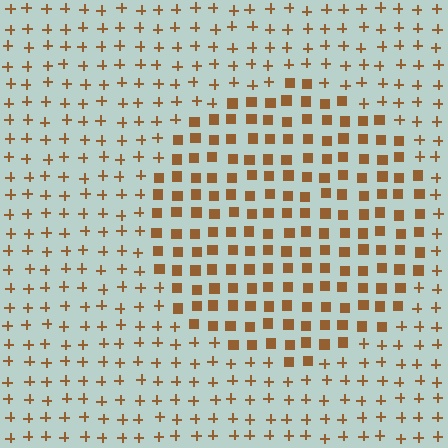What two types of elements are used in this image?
The image uses squares inside the circle region and plus signs outside it.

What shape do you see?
I see a circle.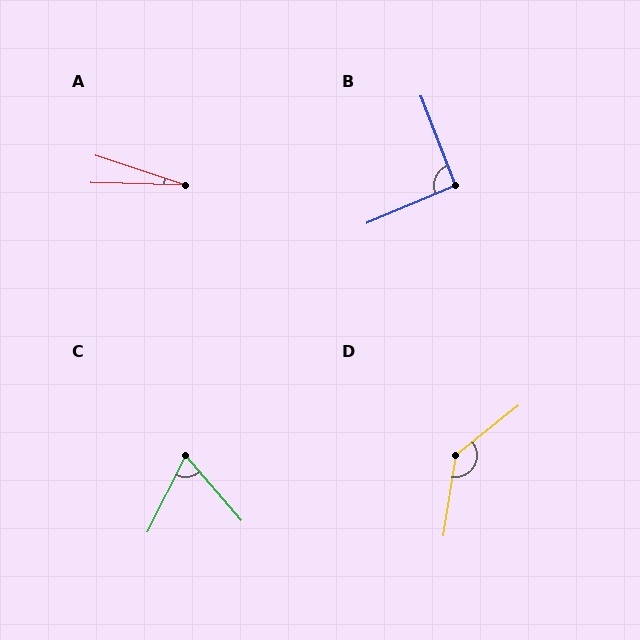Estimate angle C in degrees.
Approximately 67 degrees.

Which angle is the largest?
D, at approximately 137 degrees.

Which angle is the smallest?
A, at approximately 17 degrees.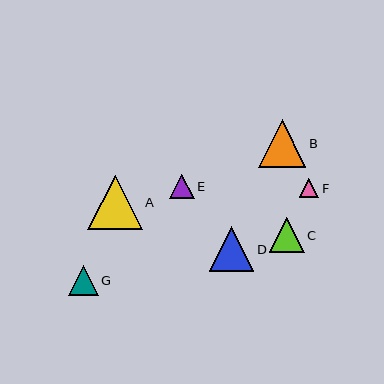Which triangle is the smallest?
Triangle F is the smallest with a size of approximately 19 pixels.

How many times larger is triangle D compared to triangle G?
Triangle D is approximately 1.5 times the size of triangle G.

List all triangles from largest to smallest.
From largest to smallest: A, B, D, C, G, E, F.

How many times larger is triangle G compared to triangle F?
Triangle G is approximately 1.5 times the size of triangle F.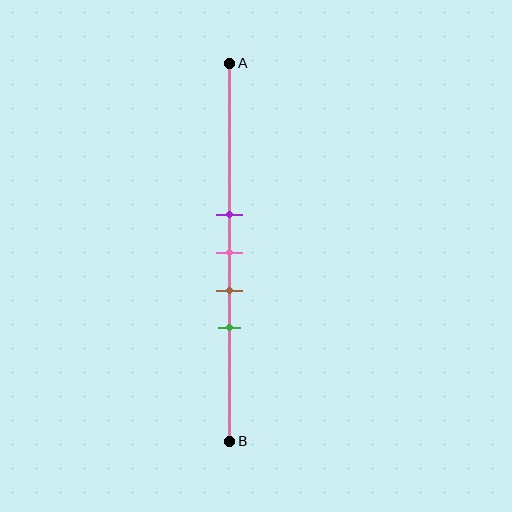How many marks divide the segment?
There are 4 marks dividing the segment.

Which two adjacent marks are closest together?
The purple and pink marks are the closest adjacent pair.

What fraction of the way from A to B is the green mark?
The green mark is approximately 70% (0.7) of the way from A to B.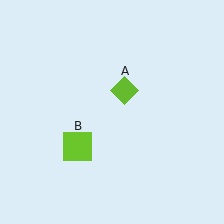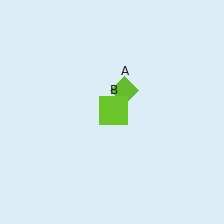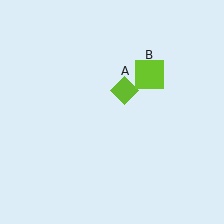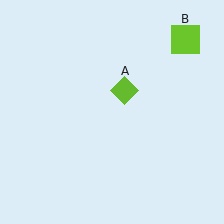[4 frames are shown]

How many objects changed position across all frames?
1 object changed position: lime square (object B).